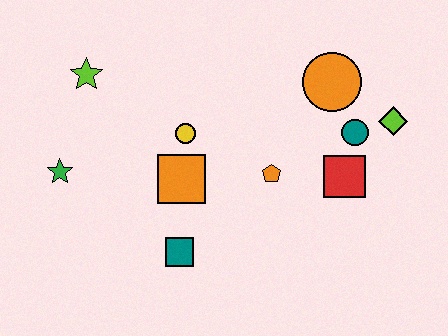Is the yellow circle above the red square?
Yes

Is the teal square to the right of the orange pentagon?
No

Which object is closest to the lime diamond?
The teal circle is closest to the lime diamond.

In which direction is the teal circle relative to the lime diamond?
The teal circle is to the left of the lime diamond.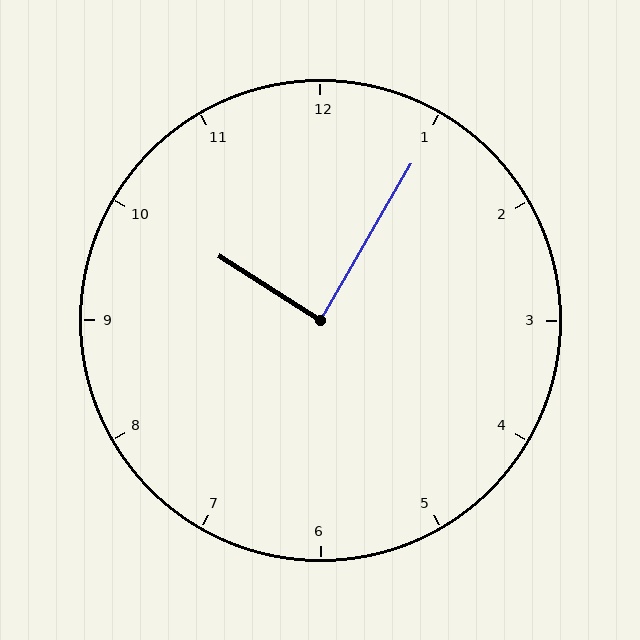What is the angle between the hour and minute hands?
Approximately 88 degrees.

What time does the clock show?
10:05.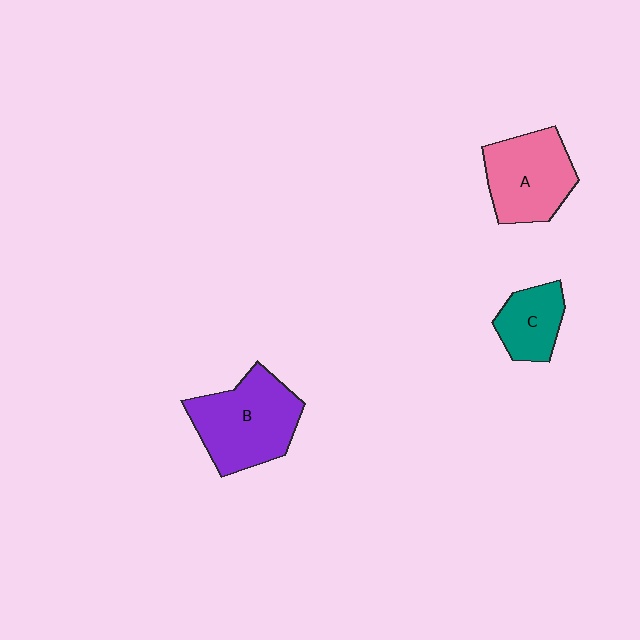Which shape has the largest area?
Shape B (purple).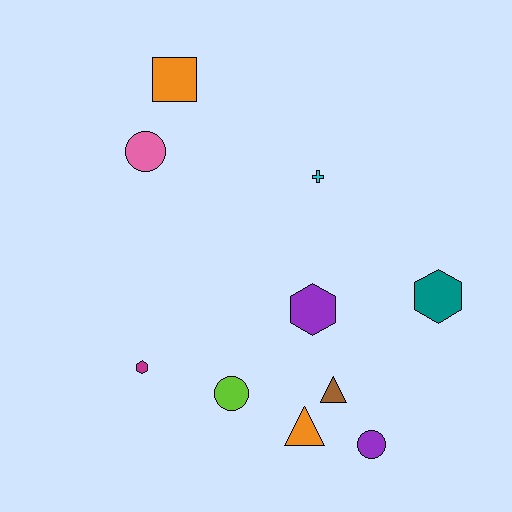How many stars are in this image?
There are no stars.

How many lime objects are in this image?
There is 1 lime object.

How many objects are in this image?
There are 10 objects.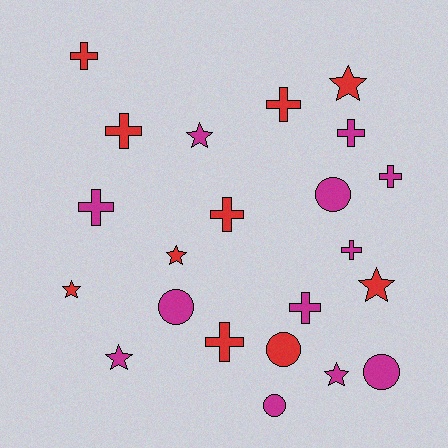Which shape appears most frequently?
Cross, with 10 objects.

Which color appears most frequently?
Magenta, with 12 objects.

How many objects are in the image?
There are 22 objects.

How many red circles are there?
There is 1 red circle.